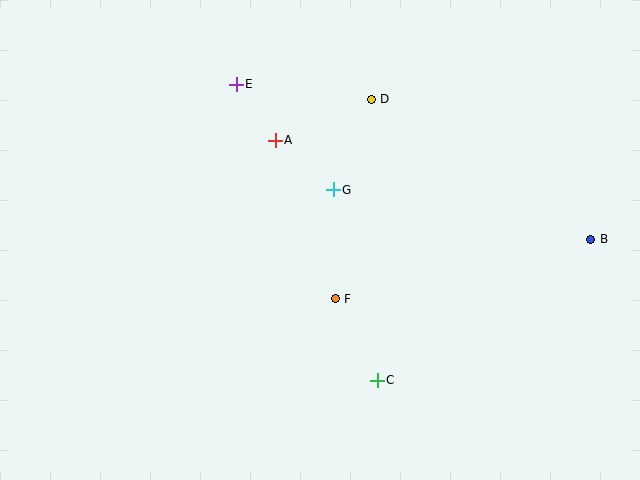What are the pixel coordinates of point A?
Point A is at (275, 140).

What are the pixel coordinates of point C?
Point C is at (377, 380).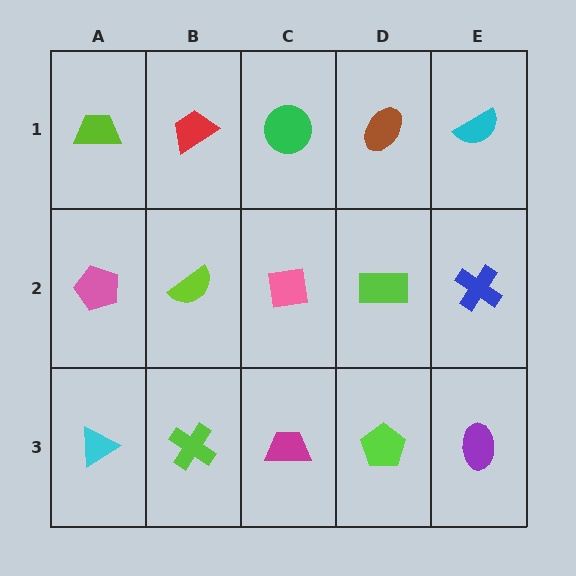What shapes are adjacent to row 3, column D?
A lime rectangle (row 2, column D), a magenta trapezoid (row 3, column C), a purple ellipse (row 3, column E).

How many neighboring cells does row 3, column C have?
3.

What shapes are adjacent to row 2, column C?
A green circle (row 1, column C), a magenta trapezoid (row 3, column C), a lime semicircle (row 2, column B), a lime rectangle (row 2, column D).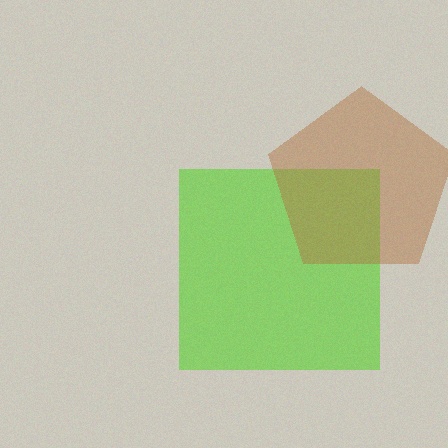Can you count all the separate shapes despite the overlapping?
Yes, there are 2 separate shapes.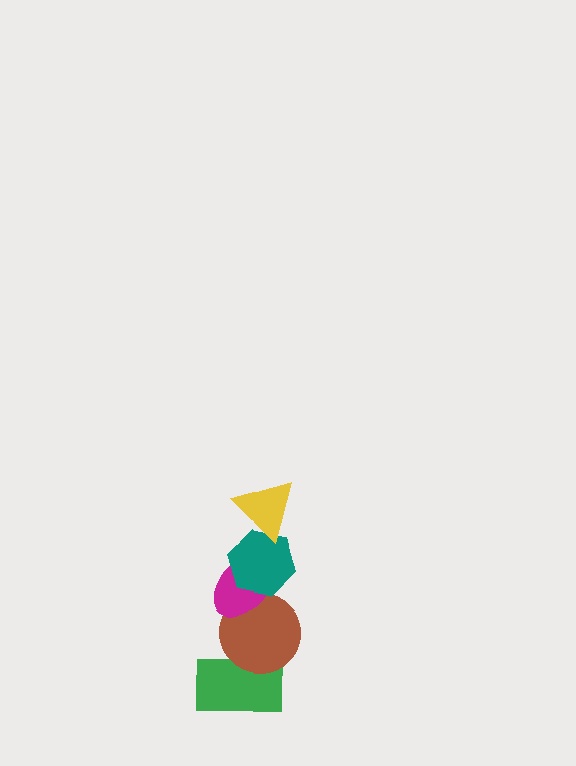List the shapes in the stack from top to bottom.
From top to bottom: the yellow triangle, the teal hexagon, the magenta ellipse, the brown circle, the green rectangle.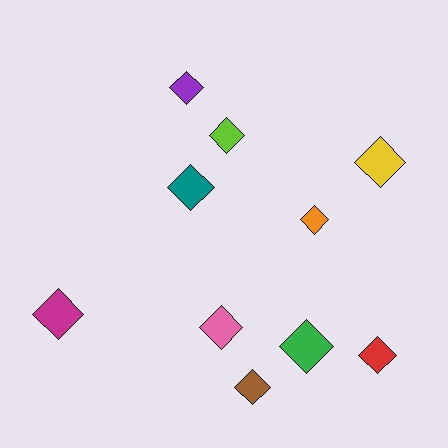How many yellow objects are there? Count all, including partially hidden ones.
There is 1 yellow object.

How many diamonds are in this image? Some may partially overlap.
There are 10 diamonds.